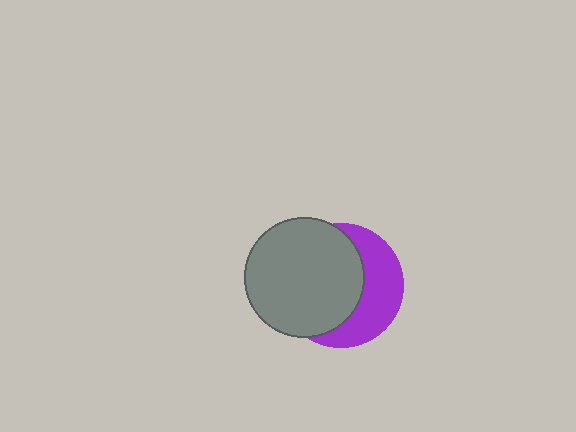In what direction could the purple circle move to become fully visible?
The purple circle could move right. That would shift it out from behind the gray circle entirely.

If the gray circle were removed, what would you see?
You would see the complete purple circle.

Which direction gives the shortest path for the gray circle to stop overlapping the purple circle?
Moving left gives the shortest separation.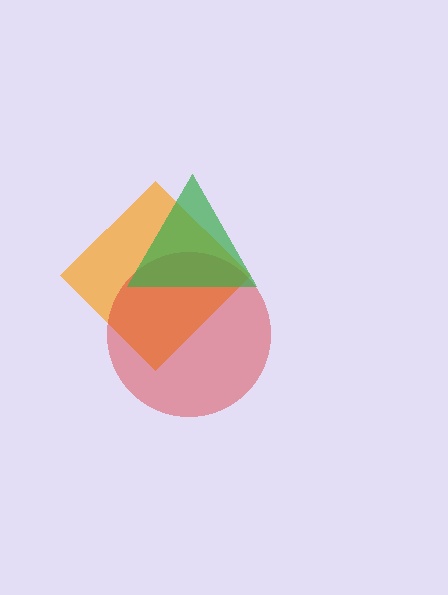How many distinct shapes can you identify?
There are 3 distinct shapes: an orange diamond, a red circle, a green triangle.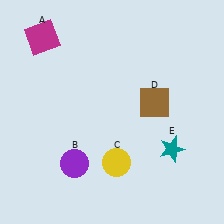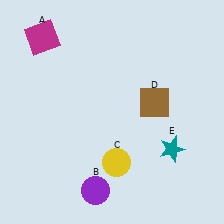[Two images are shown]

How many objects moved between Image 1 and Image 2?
1 object moved between the two images.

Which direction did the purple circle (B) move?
The purple circle (B) moved down.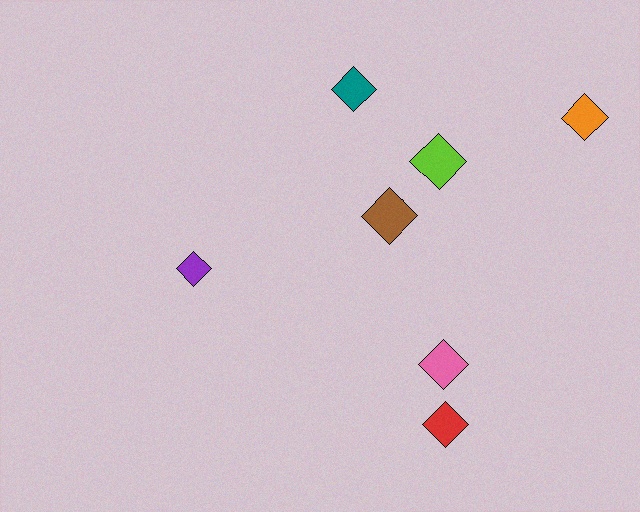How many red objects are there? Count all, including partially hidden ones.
There is 1 red object.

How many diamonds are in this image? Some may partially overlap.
There are 7 diamonds.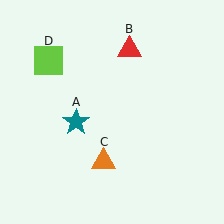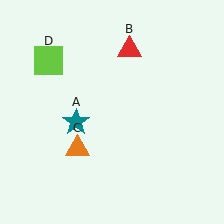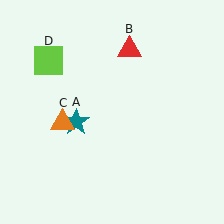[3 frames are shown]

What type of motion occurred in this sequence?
The orange triangle (object C) rotated clockwise around the center of the scene.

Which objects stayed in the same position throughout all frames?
Teal star (object A) and red triangle (object B) and lime square (object D) remained stationary.